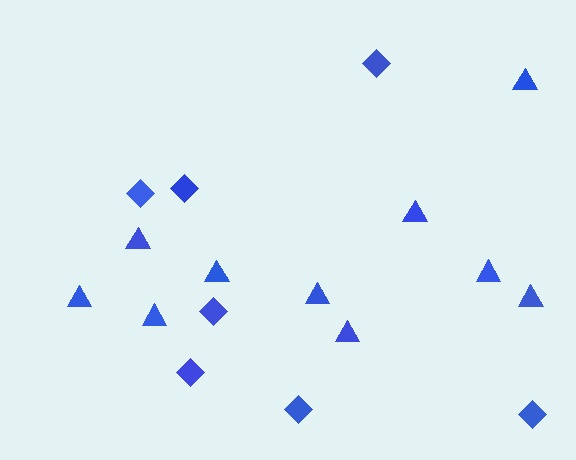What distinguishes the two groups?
There are 2 groups: one group of diamonds (7) and one group of triangles (10).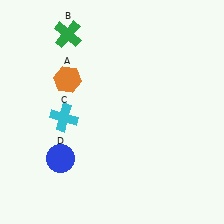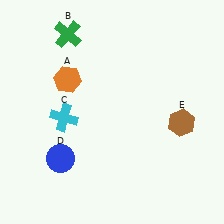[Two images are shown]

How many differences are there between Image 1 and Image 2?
There is 1 difference between the two images.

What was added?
A brown hexagon (E) was added in Image 2.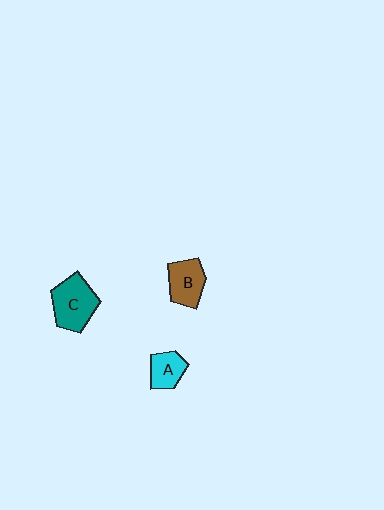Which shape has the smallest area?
Shape A (cyan).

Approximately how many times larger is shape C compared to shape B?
Approximately 1.3 times.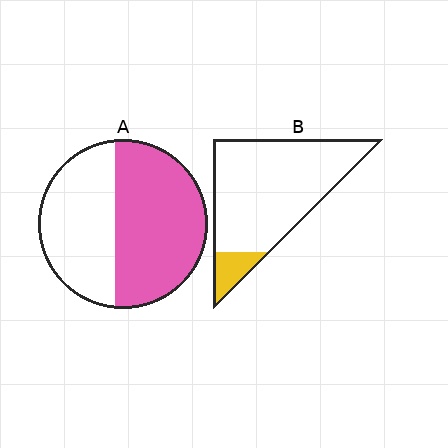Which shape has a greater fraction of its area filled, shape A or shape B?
Shape A.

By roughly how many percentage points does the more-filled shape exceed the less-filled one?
By roughly 45 percentage points (A over B).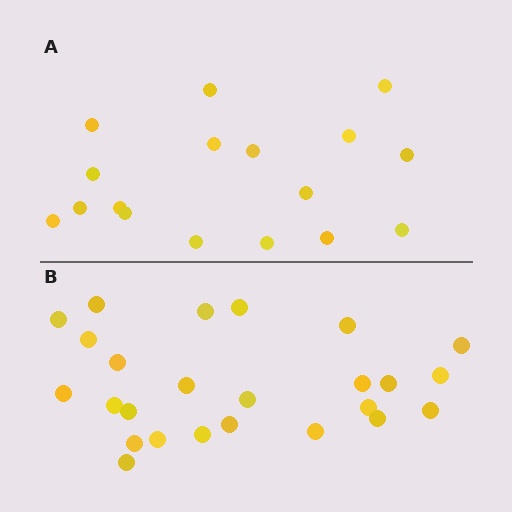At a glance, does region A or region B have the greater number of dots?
Region B (the bottom region) has more dots.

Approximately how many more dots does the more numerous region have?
Region B has roughly 8 or so more dots than region A.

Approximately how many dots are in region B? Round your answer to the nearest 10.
About 20 dots. (The exact count is 25, which rounds to 20.)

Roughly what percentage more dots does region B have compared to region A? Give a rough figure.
About 45% more.